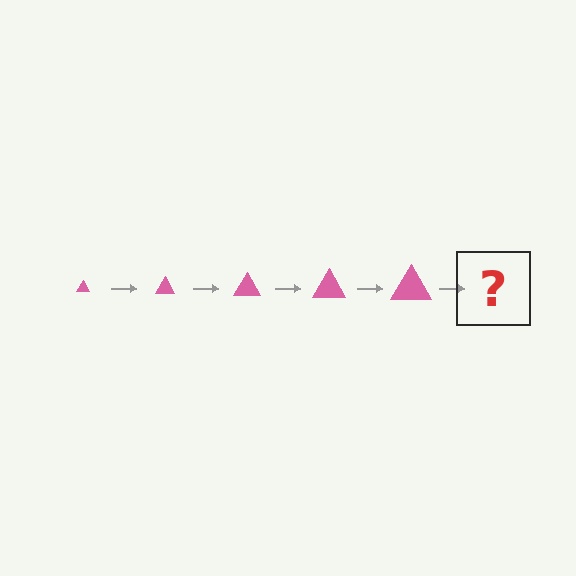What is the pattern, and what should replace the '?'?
The pattern is that the triangle gets progressively larger each step. The '?' should be a pink triangle, larger than the previous one.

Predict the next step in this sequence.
The next step is a pink triangle, larger than the previous one.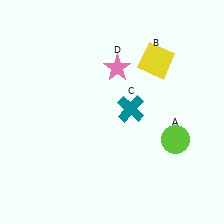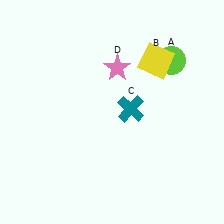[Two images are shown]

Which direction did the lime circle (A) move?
The lime circle (A) moved up.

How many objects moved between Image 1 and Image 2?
1 object moved between the two images.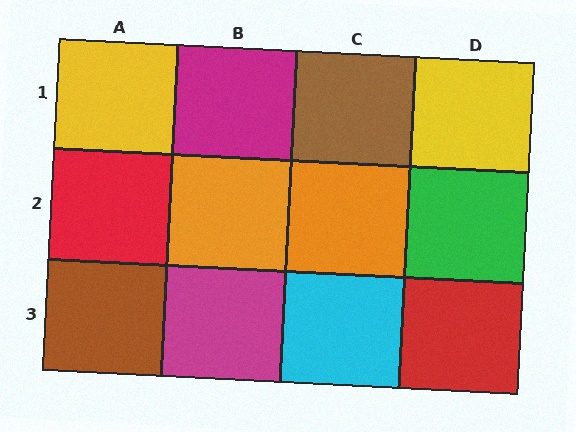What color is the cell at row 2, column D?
Green.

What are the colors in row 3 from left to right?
Brown, magenta, cyan, red.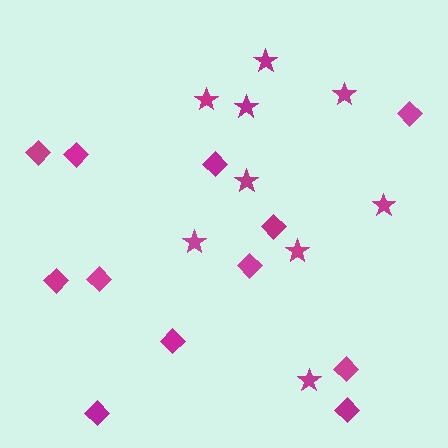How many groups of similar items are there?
There are 2 groups: one group of stars (9) and one group of diamonds (12).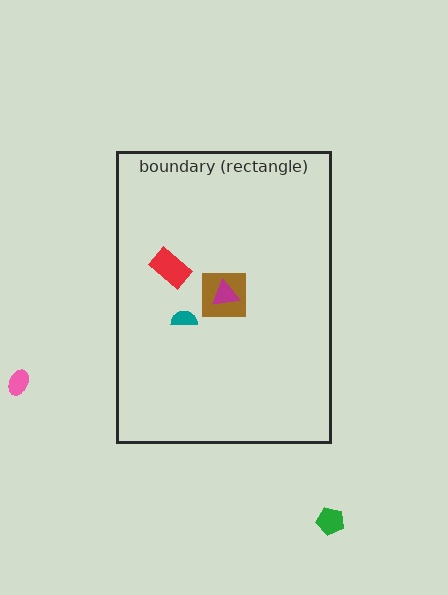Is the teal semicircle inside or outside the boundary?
Inside.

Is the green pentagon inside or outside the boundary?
Outside.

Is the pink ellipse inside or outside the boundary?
Outside.